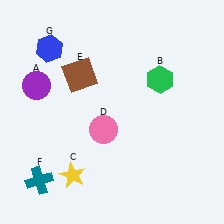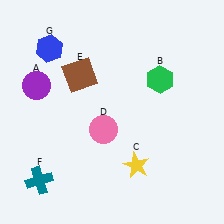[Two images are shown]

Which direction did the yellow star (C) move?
The yellow star (C) moved right.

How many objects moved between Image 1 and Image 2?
1 object moved between the two images.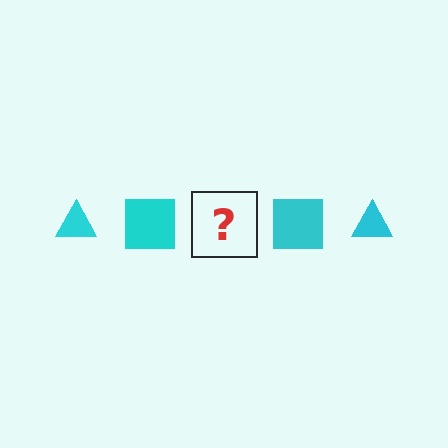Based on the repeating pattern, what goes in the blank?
The blank should be a cyan triangle.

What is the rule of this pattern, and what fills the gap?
The rule is that the pattern cycles through triangle, square shapes in cyan. The gap should be filled with a cyan triangle.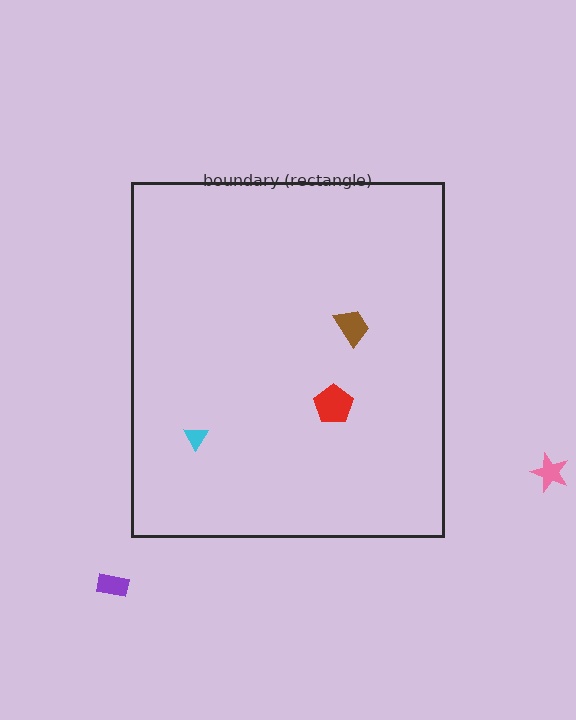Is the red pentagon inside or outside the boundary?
Inside.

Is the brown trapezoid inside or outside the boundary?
Inside.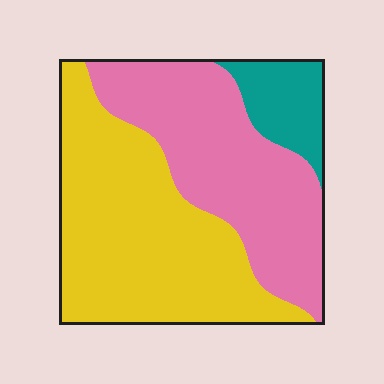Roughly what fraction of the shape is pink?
Pink covers about 40% of the shape.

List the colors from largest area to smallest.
From largest to smallest: yellow, pink, teal.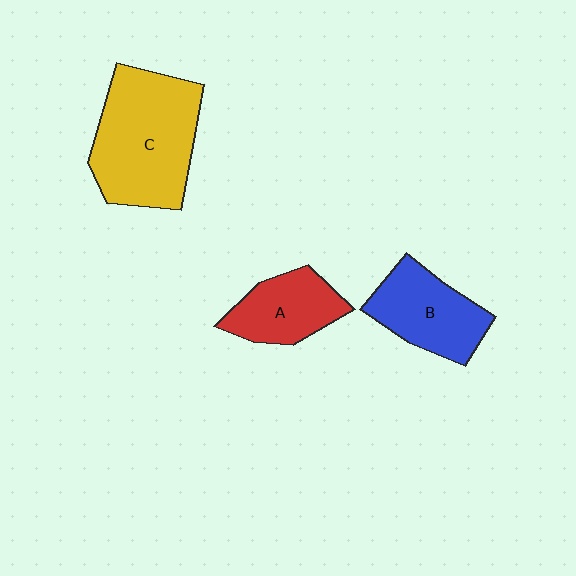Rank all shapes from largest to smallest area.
From largest to smallest: C (yellow), B (blue), A (red).